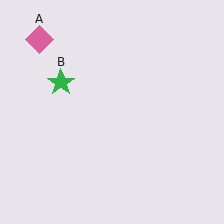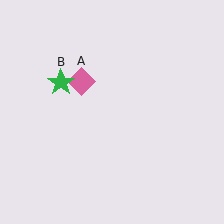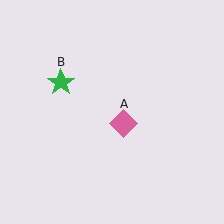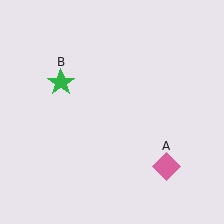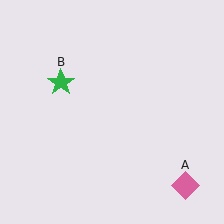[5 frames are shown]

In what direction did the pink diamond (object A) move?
The pink diamond (object A) moved down and to the right.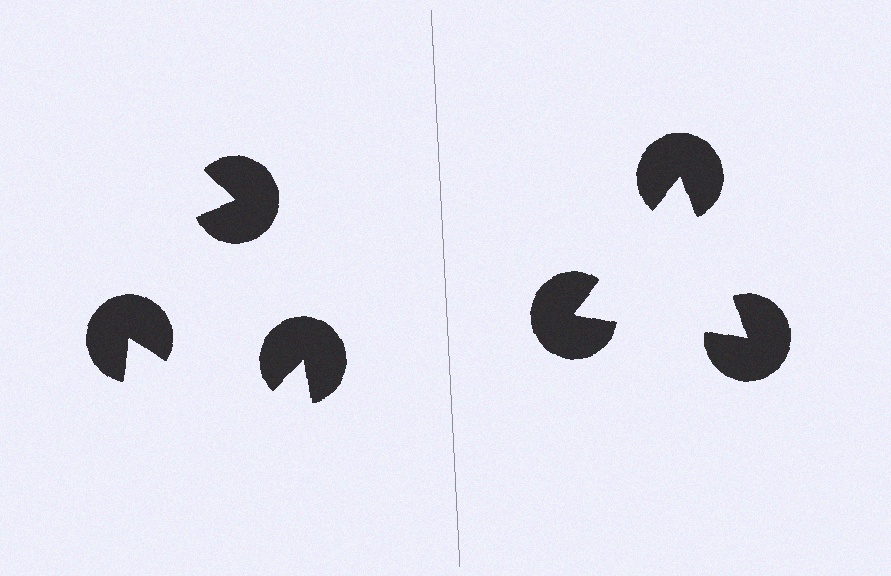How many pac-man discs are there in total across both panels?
6 — 3 on each side.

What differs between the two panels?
The pac-man discs are positioned identically on both sides; only the wedge orientations differ. On the right they align to a triangle; on the left they are misaligned.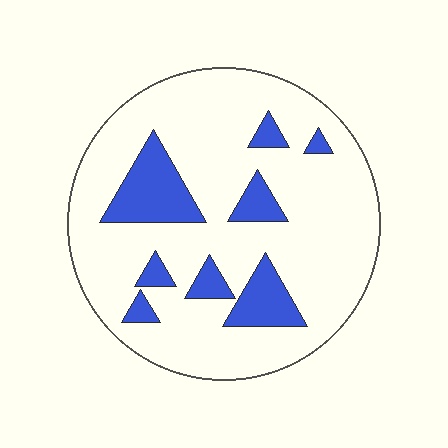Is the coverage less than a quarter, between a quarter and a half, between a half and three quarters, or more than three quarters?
Less than a quarter.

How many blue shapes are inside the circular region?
8.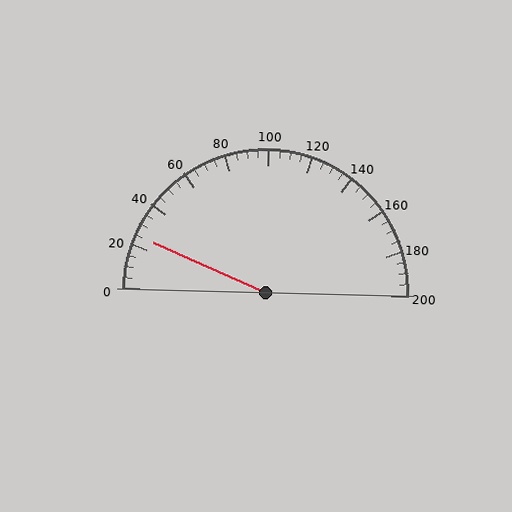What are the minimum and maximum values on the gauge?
The gauge ranges from 0 to 200.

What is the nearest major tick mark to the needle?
The nearest major tick mark is 20.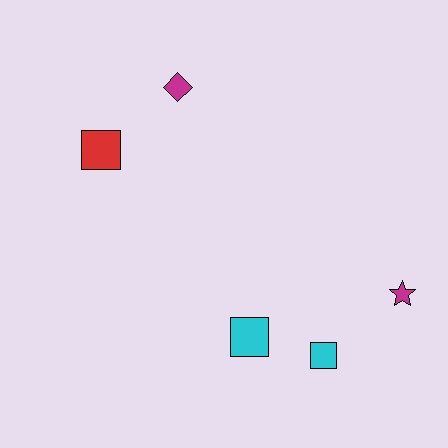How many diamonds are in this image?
There is 1 diamond.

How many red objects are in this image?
There is 1 red object.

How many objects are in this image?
There are 5 objects.